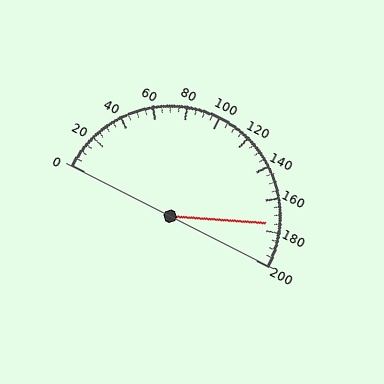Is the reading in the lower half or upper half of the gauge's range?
The reading is in the upper half of the range (0 to 200).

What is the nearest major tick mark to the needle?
The nearest major tick mark is 180.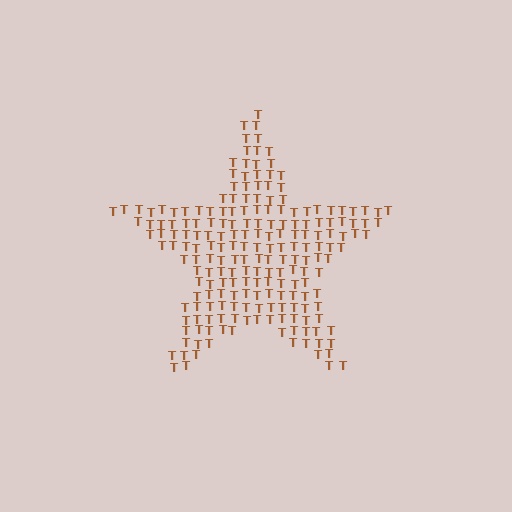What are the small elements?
The small elements are letter T's.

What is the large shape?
The large shape is a star.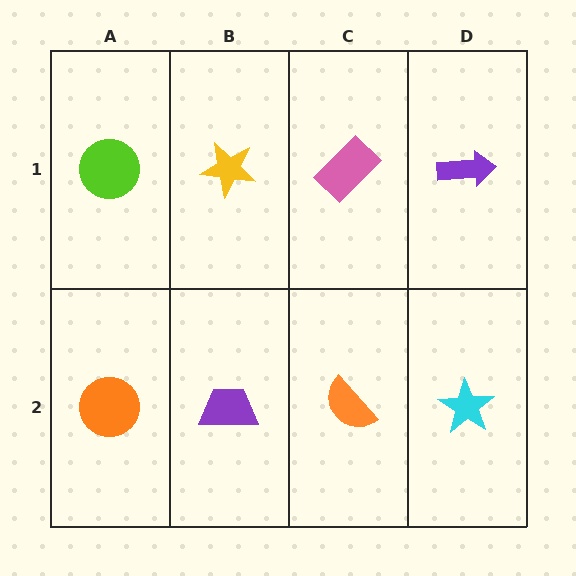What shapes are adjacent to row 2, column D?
A purple arrow (row 1, column D), an orange semicircle (row 2, column C).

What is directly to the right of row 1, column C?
A purple arrow.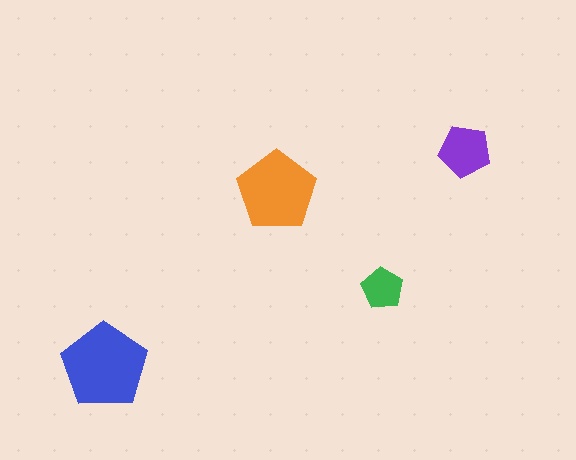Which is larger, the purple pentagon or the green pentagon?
The purple one.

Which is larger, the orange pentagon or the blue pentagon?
The blue one.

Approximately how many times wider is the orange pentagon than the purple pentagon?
About 1.5 times wider.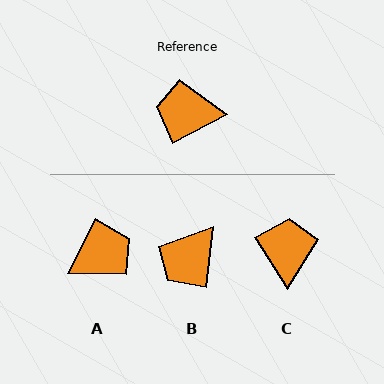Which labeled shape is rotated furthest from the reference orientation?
A, about 145 degrees away.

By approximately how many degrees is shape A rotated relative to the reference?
Approximately 145 degrees clockwise.